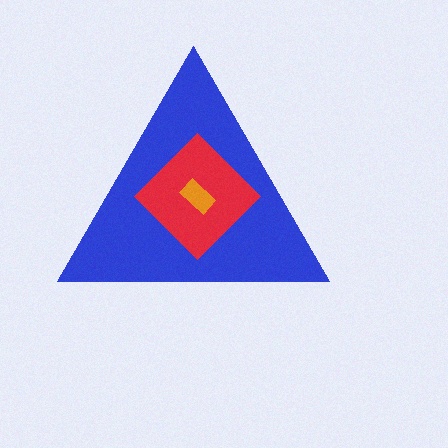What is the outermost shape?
The blue triangle.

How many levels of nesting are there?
3.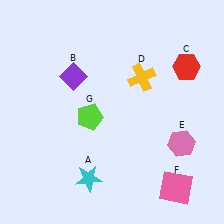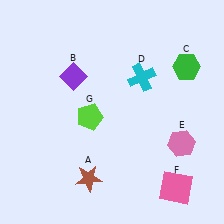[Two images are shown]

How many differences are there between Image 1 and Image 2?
There are 3 differences between the two images.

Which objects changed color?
A changed from cyan to brown. C changed from red to green. D changed from yellow to cyan.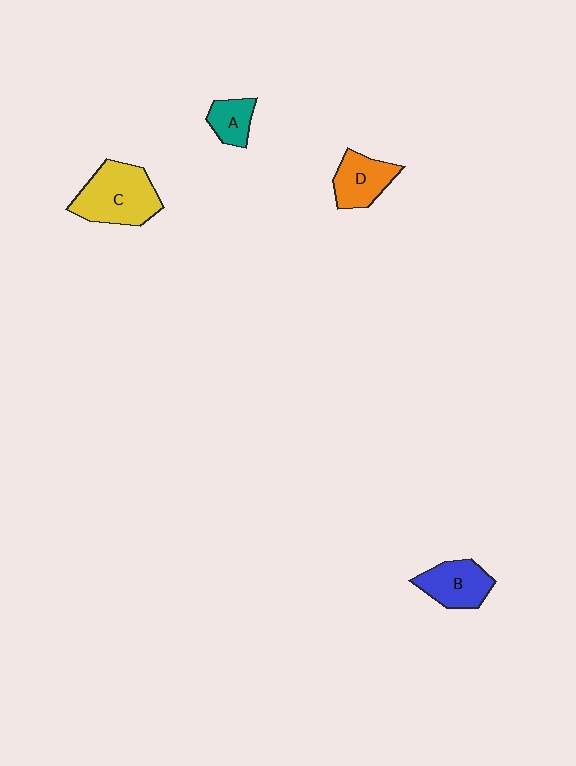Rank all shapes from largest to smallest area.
From largest to smallest: C (yellow), B (blue), D (orange), A (teal).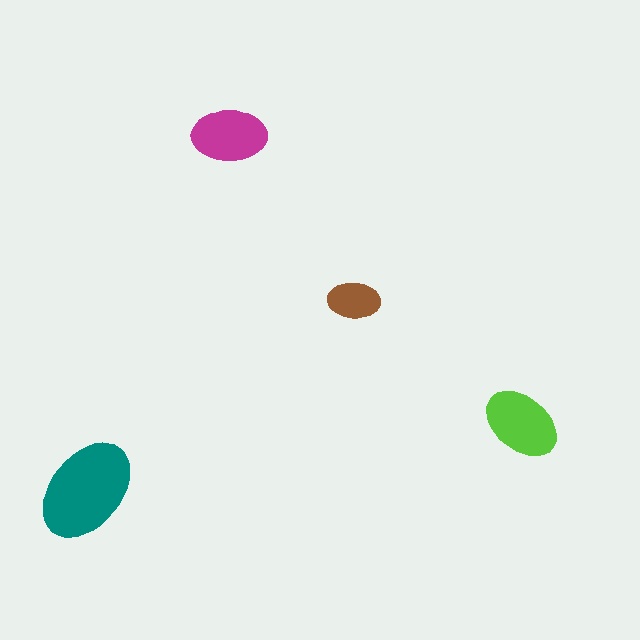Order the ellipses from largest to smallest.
the teal one, the lime one, the magenta one, the brown one.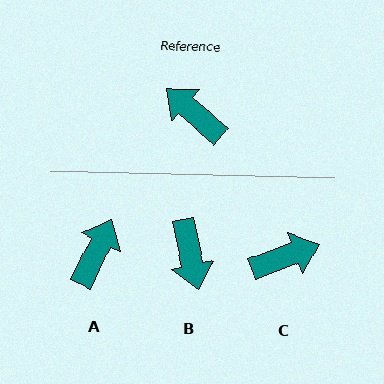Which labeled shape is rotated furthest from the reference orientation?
B, about 144 degrees away.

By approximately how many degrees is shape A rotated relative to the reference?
Approximately 74 degrees clockwise.